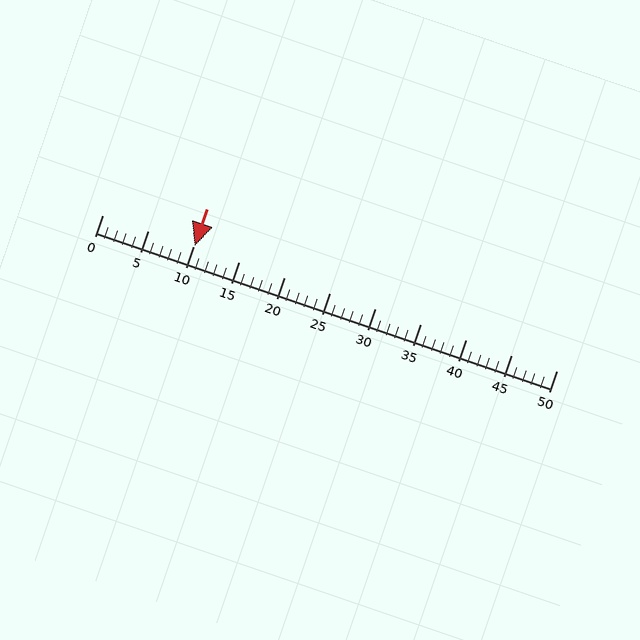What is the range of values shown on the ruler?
The ruler shows values from 0 to 50.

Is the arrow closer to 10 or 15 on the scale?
The arrow is closer to 10.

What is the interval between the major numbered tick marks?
The major tick marks are spaced 5 units apart.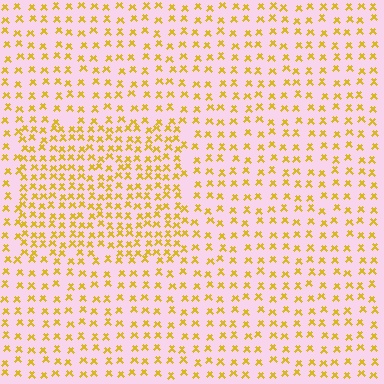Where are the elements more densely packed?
The elements are more densely packed inside the rectangle boundary.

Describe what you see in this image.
The image contains small yellow elements arranged at two different densities. A rectangle-shaped region is visible where the elements are more densely packed than the surrounding area.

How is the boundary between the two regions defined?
The boundary is defined by a change in element density (approximately 1.8x ratio). All elements are the same color, size, and shape.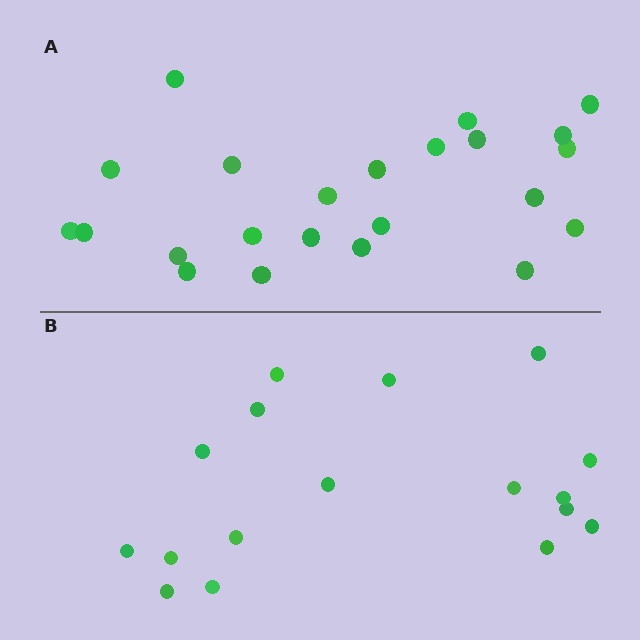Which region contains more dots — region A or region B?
Region A (the top region) has more dots.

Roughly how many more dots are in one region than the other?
Region A has about 6 more dots than region B.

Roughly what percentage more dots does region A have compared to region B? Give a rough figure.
About 35% more.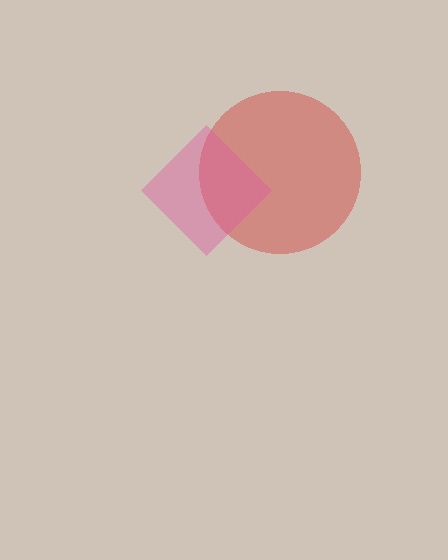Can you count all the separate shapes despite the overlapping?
Yes, there are 2 separate shapes.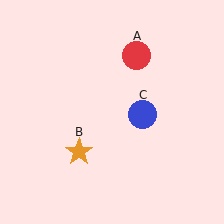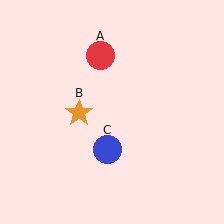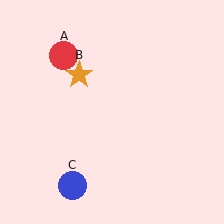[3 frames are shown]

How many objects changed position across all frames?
3 objects changed position: red circle (object A), orange star (object B), blue circle (object C).